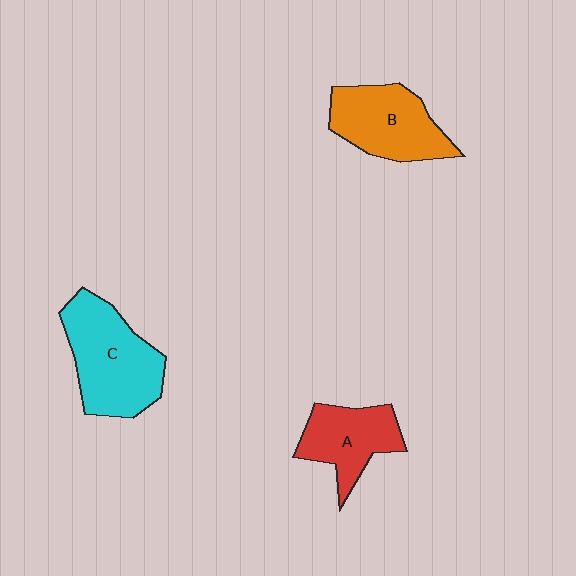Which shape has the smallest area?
Shape A (red).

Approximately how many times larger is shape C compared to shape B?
Approximately 1.2 times.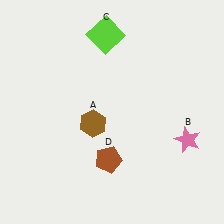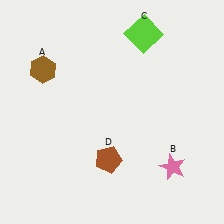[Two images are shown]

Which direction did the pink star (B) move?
The pink star (B) moved down.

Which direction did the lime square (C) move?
The lime square (C) moved right.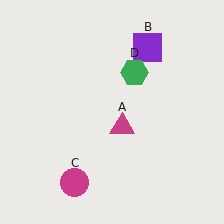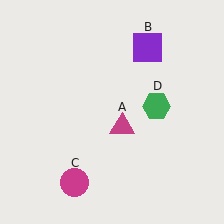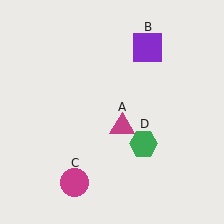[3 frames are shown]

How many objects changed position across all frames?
1 object changed position: green hexagon (object D).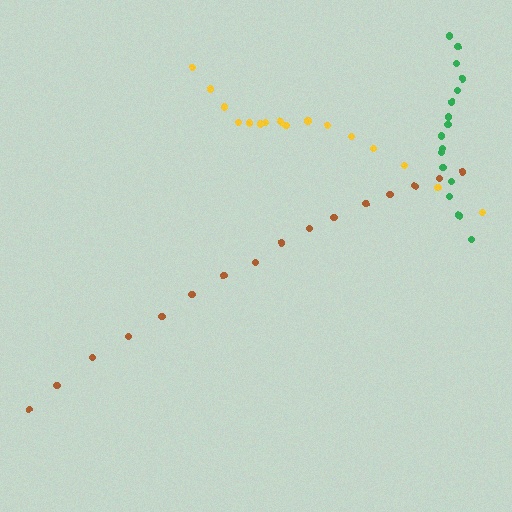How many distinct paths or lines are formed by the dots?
There are 3 distinct paths.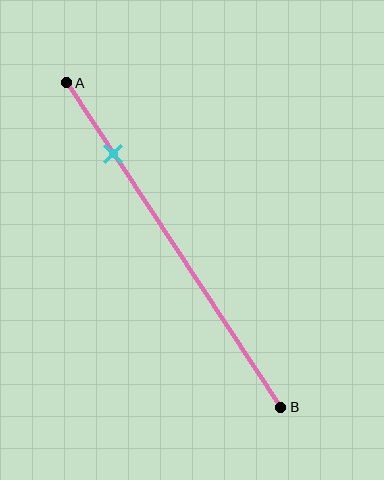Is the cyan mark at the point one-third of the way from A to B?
No, the mark is at about 20% from A, not at the 33% one-third point.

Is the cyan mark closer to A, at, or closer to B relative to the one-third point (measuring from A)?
The cyan mark is closer to point A than the one-third point of segment AB.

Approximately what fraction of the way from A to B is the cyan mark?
The cyan mark is approximately 20% of the way from A to B.